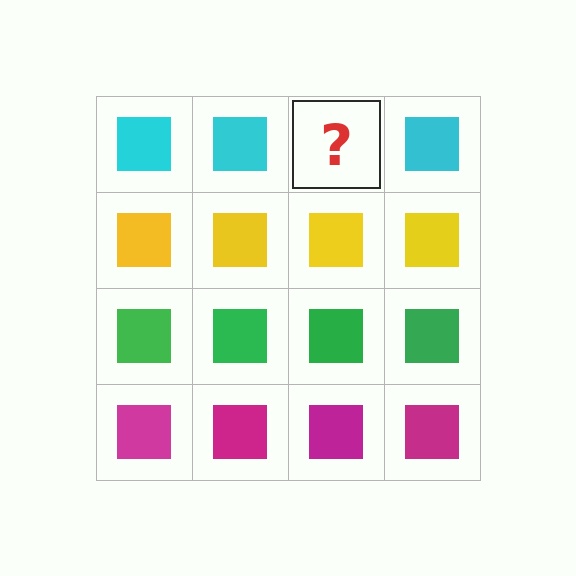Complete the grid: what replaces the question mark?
The question mark should be replaced with a cyan square.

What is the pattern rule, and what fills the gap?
The rule is that each row has a consistent color. The gap should be filled with a cyan square.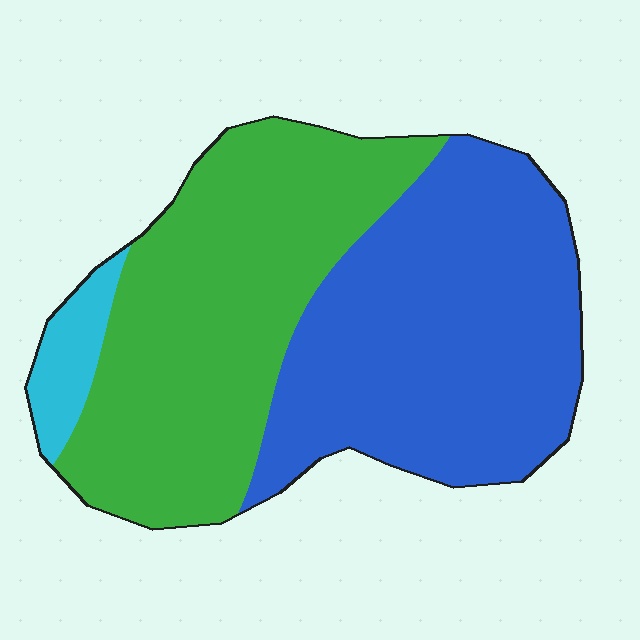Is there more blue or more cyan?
Blue.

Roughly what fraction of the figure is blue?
Blue covers roughly 50% of the figure.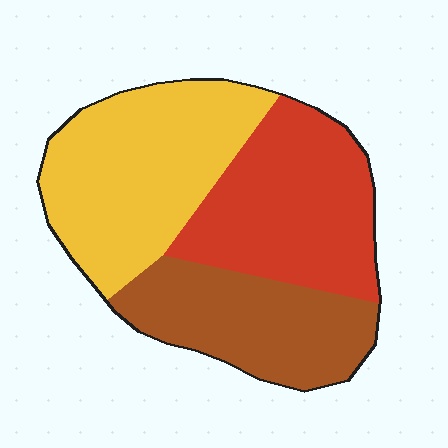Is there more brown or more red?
Red.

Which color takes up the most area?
Yellow, at roughly 40%.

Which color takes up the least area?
Brown, at roughly 30%.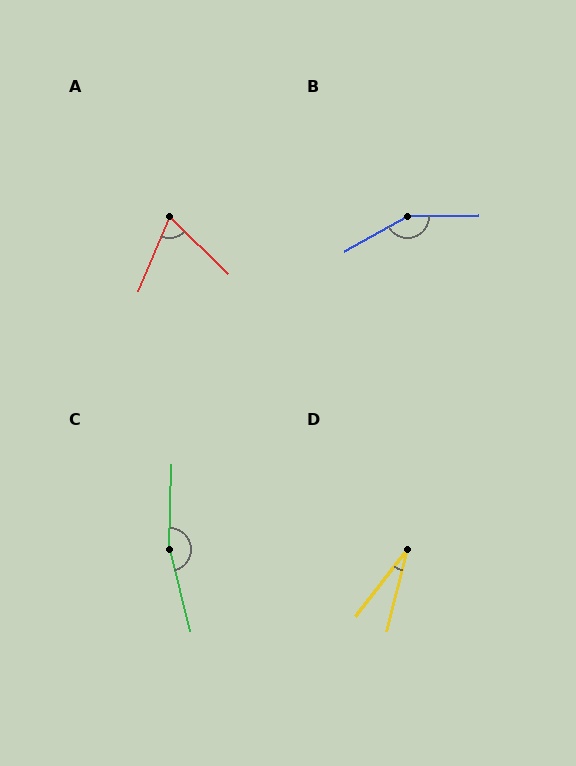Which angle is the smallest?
D, at approximately 24 degrees.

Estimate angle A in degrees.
Approximately 68 degrees.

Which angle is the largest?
C, at approximately 164 degrees.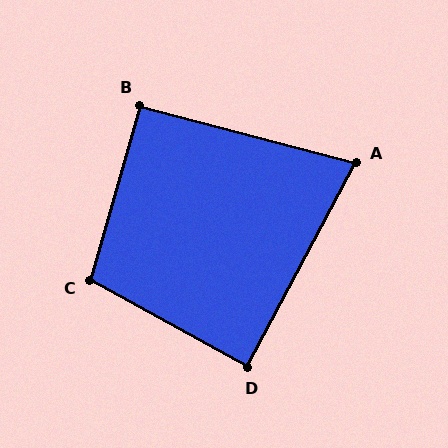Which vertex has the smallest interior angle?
A, at approximately 77 degrees.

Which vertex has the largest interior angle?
C, at approximately 103 degrees.